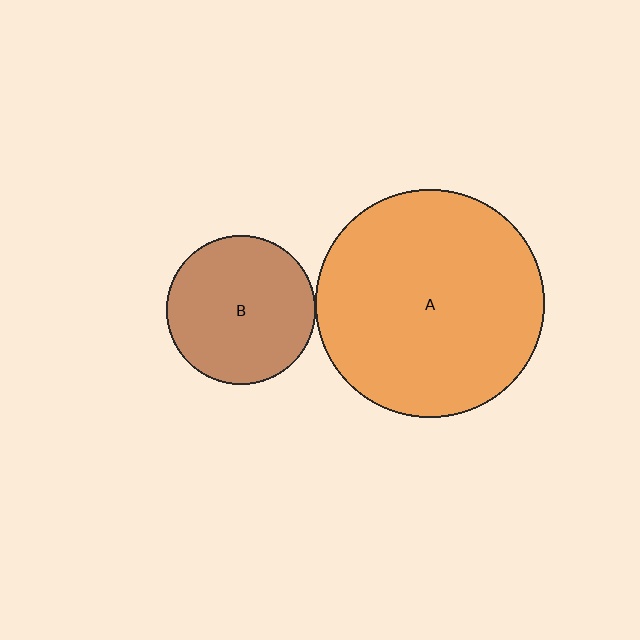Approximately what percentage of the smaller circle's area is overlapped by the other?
Approximately 5%.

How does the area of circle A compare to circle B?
Approximately 2.3 times.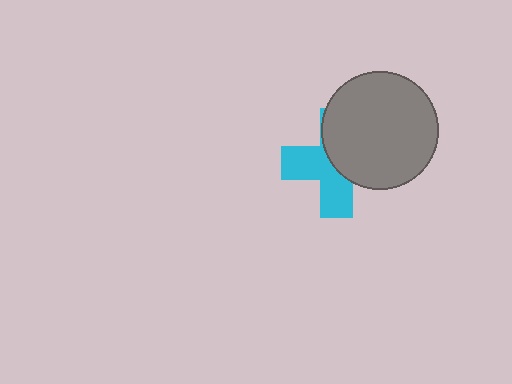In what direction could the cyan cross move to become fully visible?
The cyan cross could move toward the lower-left. That would shift it out from behind the gray circle entirely.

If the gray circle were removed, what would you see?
You would see the complete cyan cross.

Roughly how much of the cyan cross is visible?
About half of it is visible (roughly 49%).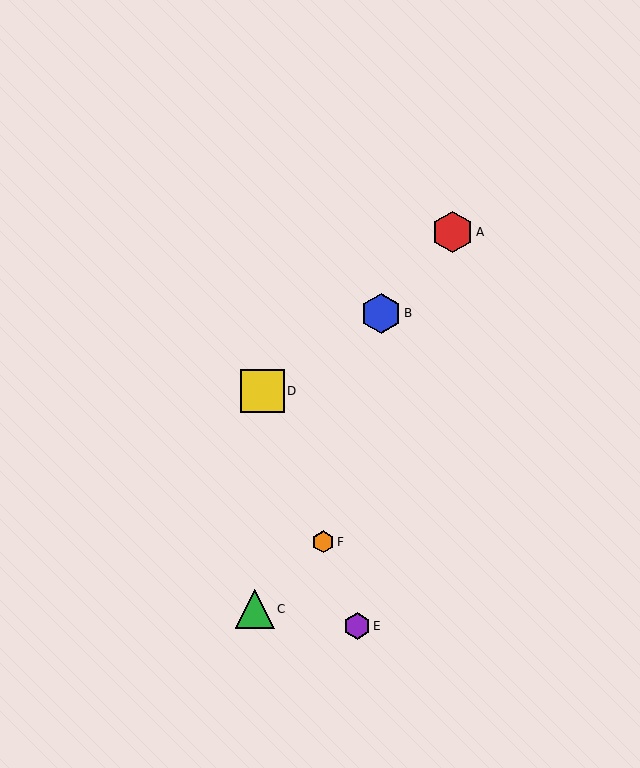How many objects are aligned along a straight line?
3 objects (D, E, F) are aligned along a straight line.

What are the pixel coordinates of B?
Object B is at (381, 313).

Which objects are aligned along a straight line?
Objects D, E, F are aligned along a straight line.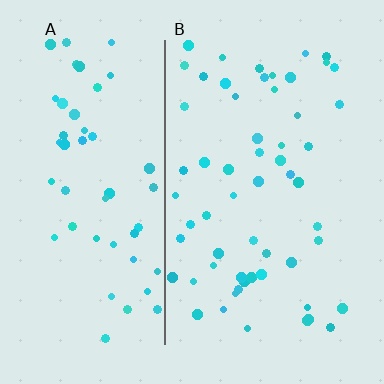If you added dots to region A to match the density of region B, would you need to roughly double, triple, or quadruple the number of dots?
Approximately double.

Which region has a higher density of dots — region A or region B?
B (the right).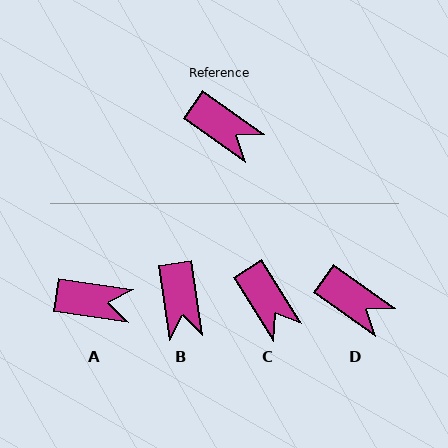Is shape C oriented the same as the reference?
No, it is off by about 23 degrees.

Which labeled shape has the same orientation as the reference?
D.